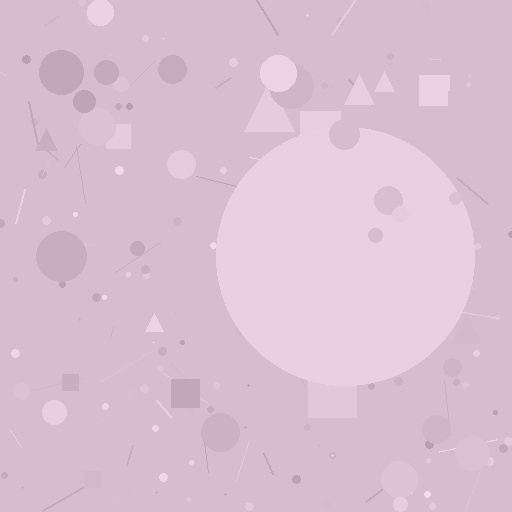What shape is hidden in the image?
A circle is hidden in the image.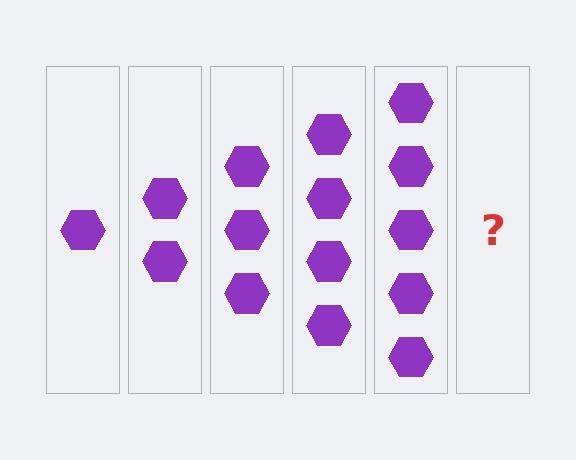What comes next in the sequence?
The next element should be 6 hexagons.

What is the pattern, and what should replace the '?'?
The pattern is that each step adds one more hexagon. The '?' should be 6 hexagons.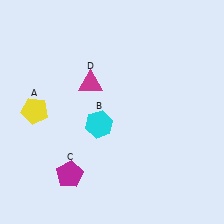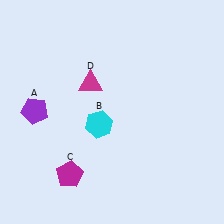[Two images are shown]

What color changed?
The pentagon (A) changed from yellow in Image 1 to purple in Image 2.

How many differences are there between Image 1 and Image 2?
There is 1 difference between the two images.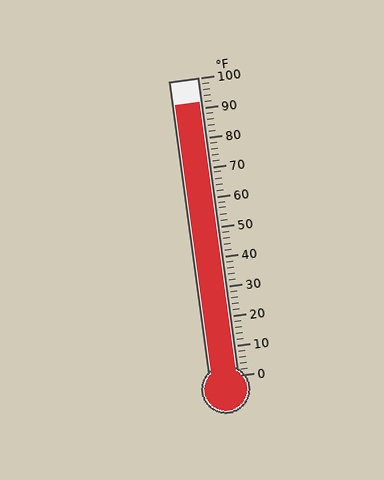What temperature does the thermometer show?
The thermometer shows approximately 92°F.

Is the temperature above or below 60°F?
The temperature is above 60°F.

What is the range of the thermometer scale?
The thermometer scale ranges from 0°F to 100°F.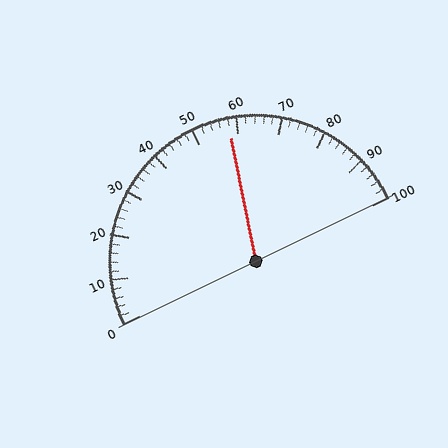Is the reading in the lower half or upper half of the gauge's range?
The reading is in the upper half of the range (0 to 100).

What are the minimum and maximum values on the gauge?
The gauge ranges from 0 to 100.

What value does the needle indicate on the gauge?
The needle indicates approximately 58.